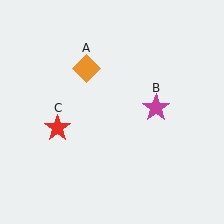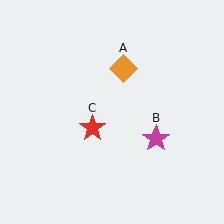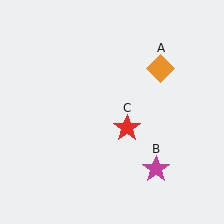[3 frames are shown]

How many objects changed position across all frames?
3 objects changed position: orange diamond (object A), magenta star (object B), red star (object C).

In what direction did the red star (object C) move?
The red star (object C) moved right.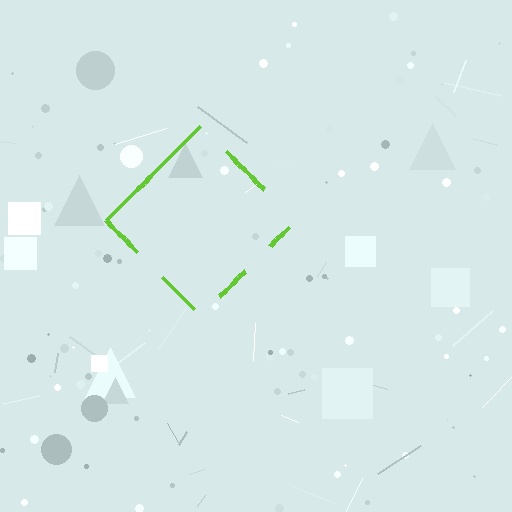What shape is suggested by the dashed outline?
The dashed outline suggests a diamond.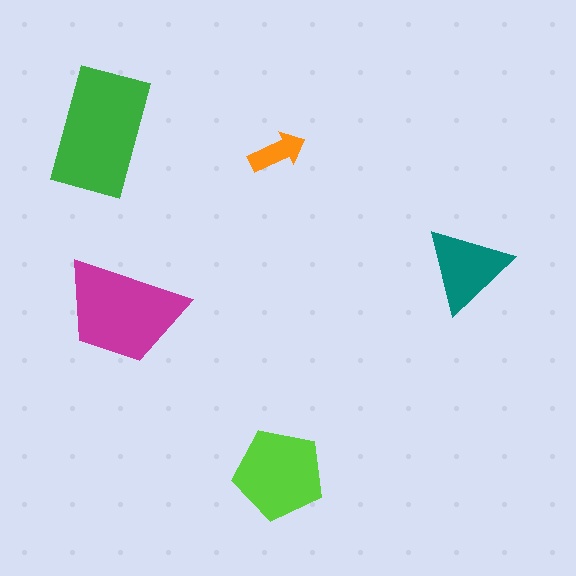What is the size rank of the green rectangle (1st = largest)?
1st.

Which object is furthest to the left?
The green rectangle is leftmost.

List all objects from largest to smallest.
The green rectangle, the magenta trapezoid, the lime pentagon, the teal triangle, the orange arrow.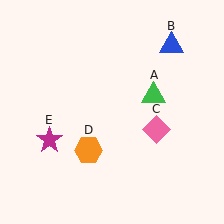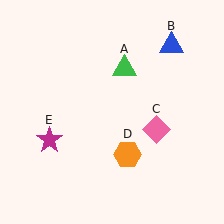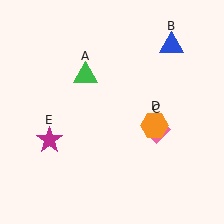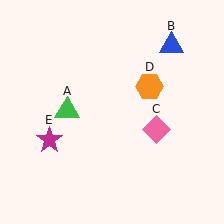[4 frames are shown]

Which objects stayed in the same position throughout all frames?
Blue triangle (object B) and pink diamond (object C) and magenta star (object E) remained stationary.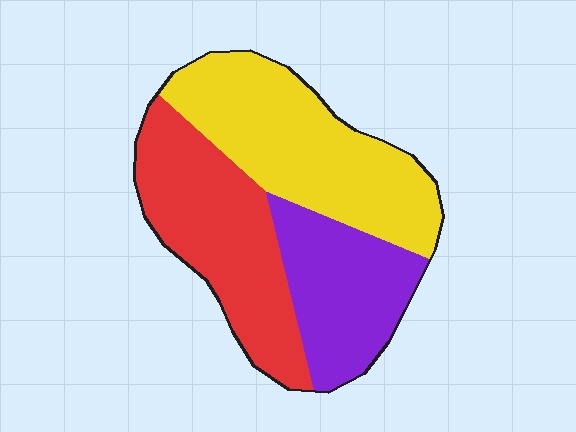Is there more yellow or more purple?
Yellow.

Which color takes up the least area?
Purple, at roughly 25%.